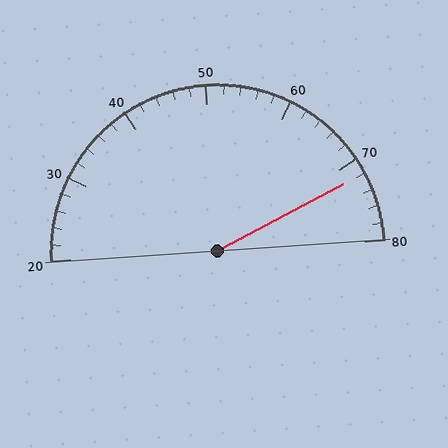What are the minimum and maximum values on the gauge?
The gauge ranges from 20 to 80.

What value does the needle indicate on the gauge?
The needle indicates approximately 72.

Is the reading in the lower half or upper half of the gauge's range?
The reading is in the upper half of the range (20 to 80).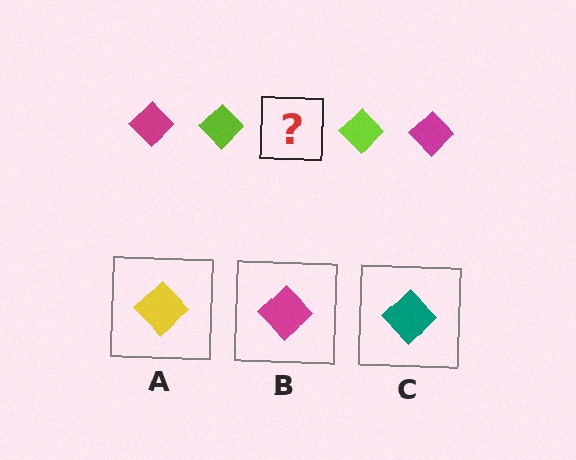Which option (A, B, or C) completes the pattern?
B.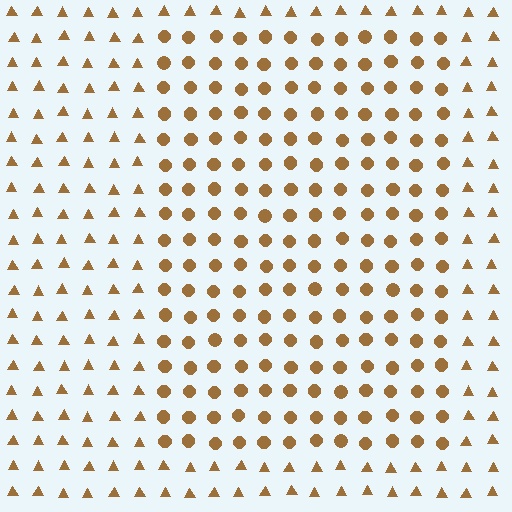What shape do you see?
I see a rectangle.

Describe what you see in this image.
The image is filled with small brown elements arranged in a uniform grid. A rectangle-shaped region contains circles, while the surrounding area contains triangles. The boundary is defined purely by the change in element shape.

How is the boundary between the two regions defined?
The boundary is defined by a change in element shape: circles inside vs. triangles outside. All elements share the same color and spacing.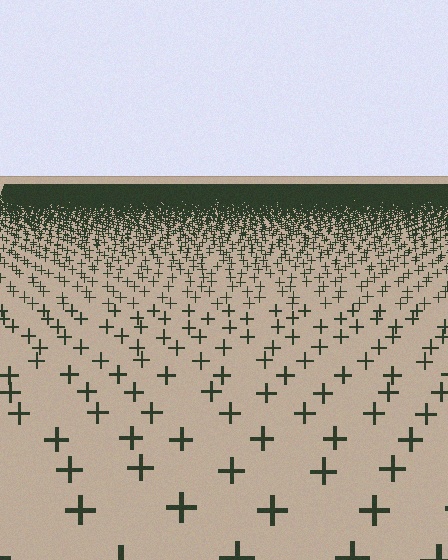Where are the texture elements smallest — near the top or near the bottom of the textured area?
Near the top.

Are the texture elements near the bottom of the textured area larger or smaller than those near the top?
Larger. Near the bottom, elements are closer to the viewer and appear at a bigger on-screen size.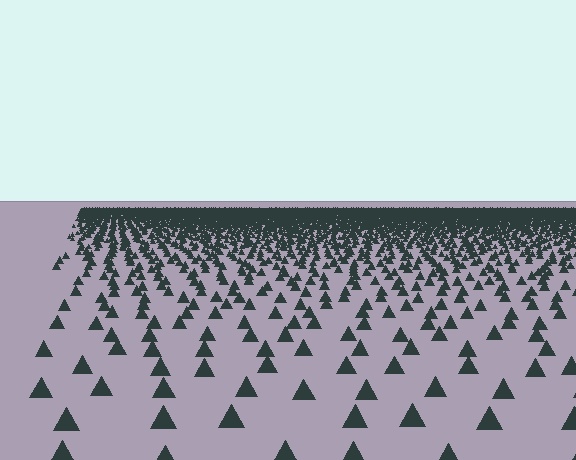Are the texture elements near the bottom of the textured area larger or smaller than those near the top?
Larger. Near the bottom, elements are closer to the viewer and appear at a bigger on-screen size.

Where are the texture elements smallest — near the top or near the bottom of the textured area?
Near the top.